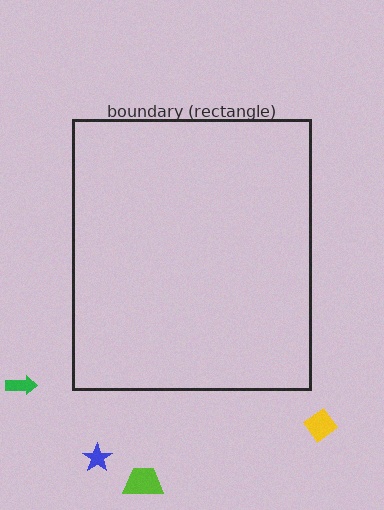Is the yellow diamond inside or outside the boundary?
Outside.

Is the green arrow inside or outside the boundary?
Outside.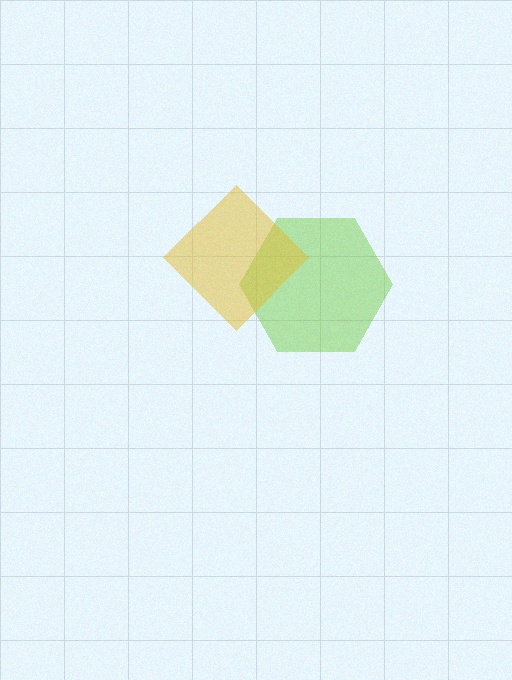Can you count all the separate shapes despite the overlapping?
Yes, there are 2 separate shapes.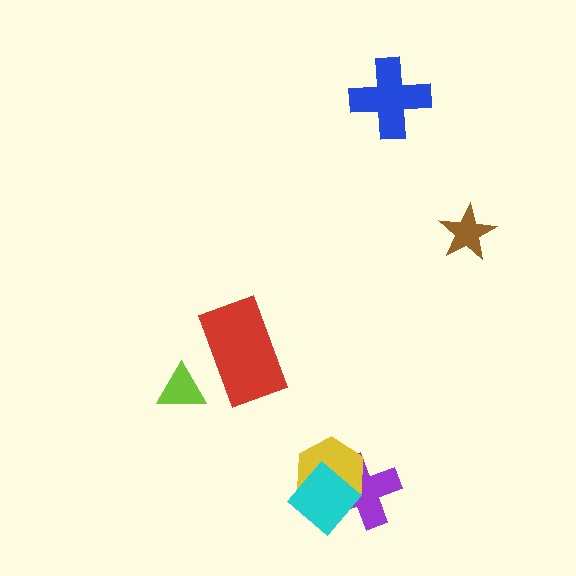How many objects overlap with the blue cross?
0 objects overlap with the blue cross.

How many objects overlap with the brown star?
0 objects overlap with the brown star.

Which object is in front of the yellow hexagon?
The cyan diamond is in front of the yellow hexagon.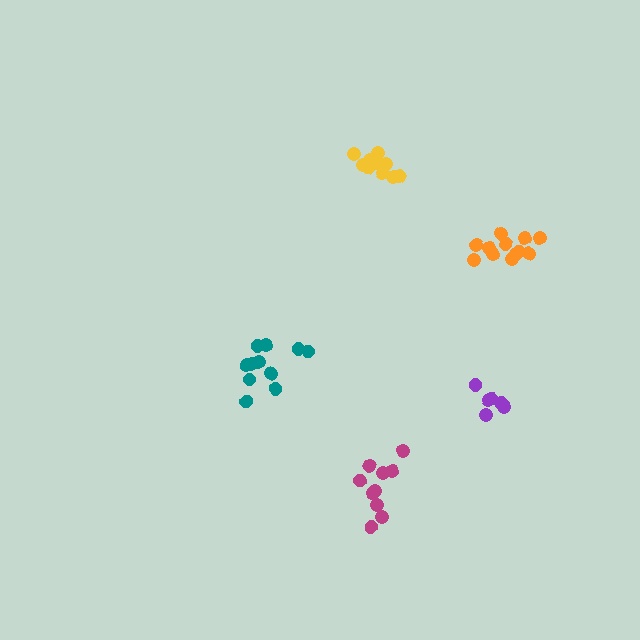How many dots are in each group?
Group 1: 10 dots, Group 2: 11 dots, Group 3: 6 dots, Group 4: 10 dots, Group 5: 12 dots (49 total).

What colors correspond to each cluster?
The clusters are colored: magenta, teal, purple, yellow, orange.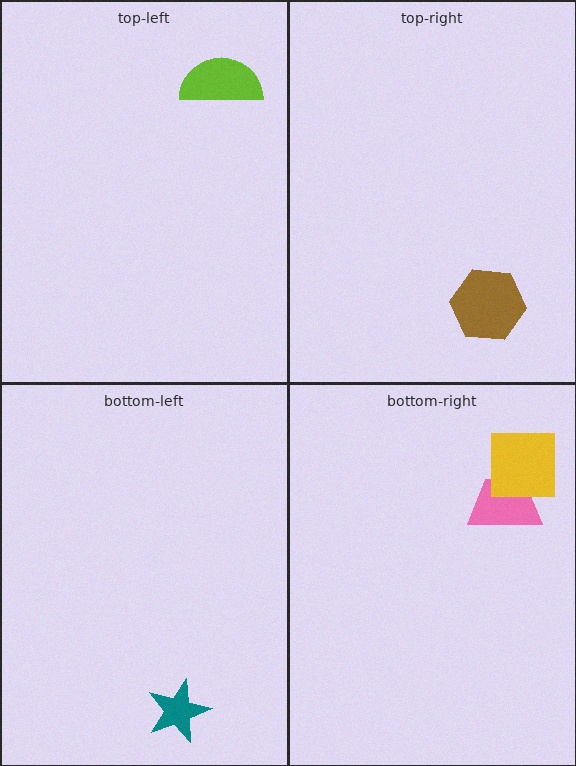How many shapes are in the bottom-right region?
2.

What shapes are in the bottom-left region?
The teal star.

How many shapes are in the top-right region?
1.